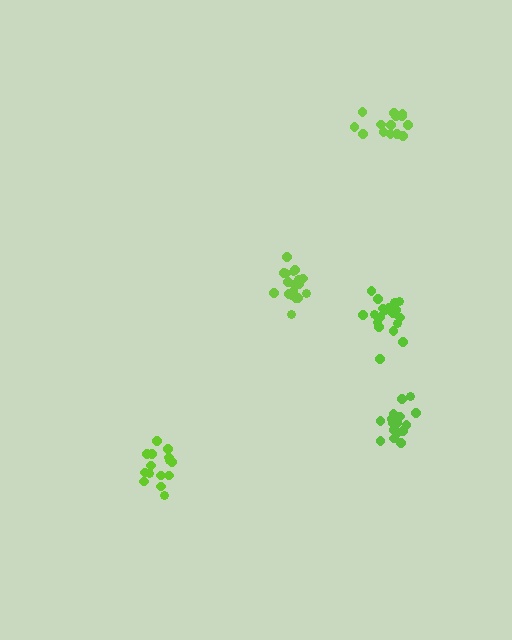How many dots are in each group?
Group 1: 20 dots, Group 2: 15 dots, Group 3: 16 dots, Group 4: 19 dots, Group 5: 15 dots (85 total).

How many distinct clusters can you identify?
There are 5 distinct clusters.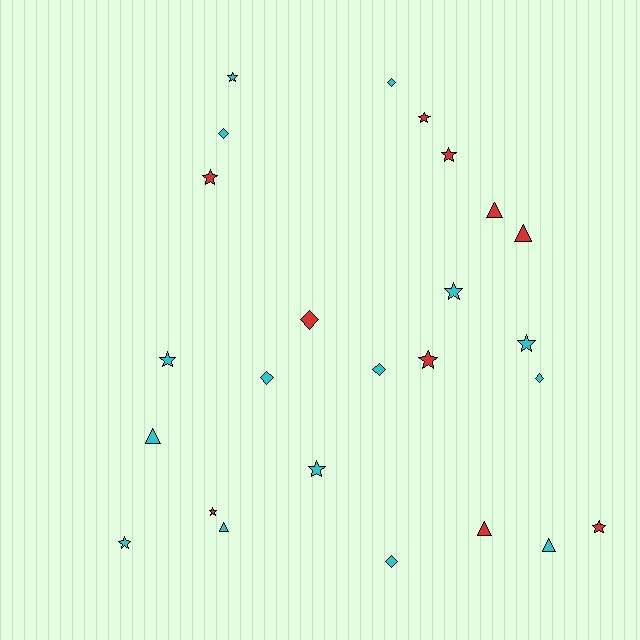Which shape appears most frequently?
Star, with 12 objects.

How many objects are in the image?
There are 25 objects.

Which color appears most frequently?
Cyan, with 15 objects.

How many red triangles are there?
There are 3 red triangles.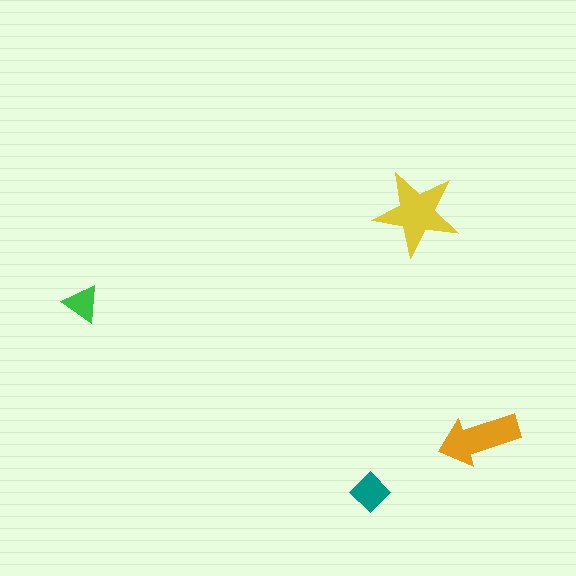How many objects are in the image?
There are 4 objects in the image.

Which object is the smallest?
The green triangle.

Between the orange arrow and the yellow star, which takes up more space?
The yellow star.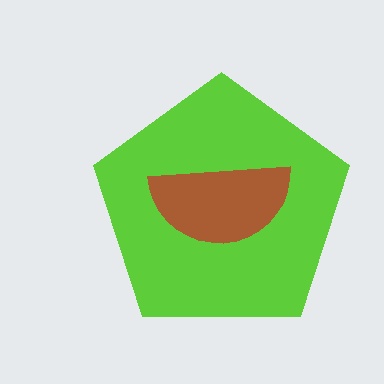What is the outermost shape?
The lime pentagon.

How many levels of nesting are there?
2.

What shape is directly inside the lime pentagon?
The brown semicircle.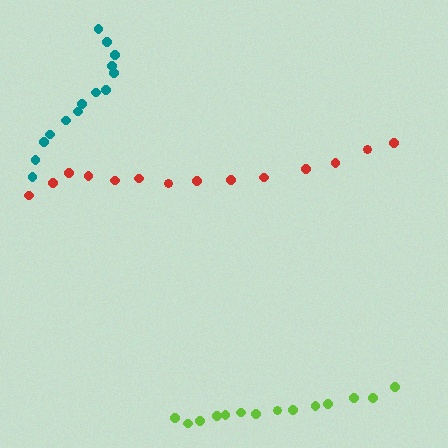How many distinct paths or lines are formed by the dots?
There are 3 distinct paths.